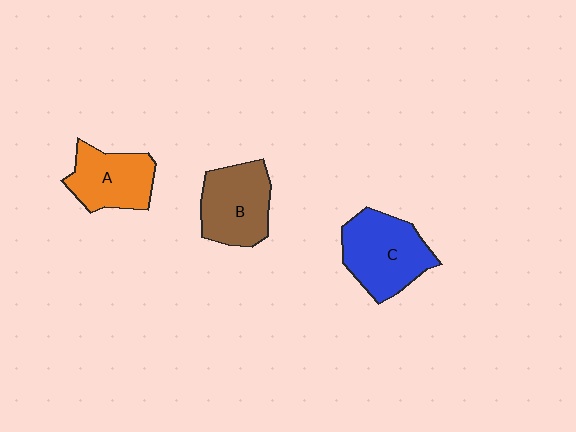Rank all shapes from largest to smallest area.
From largest to smallest: C (blue), B (brown), A (orange).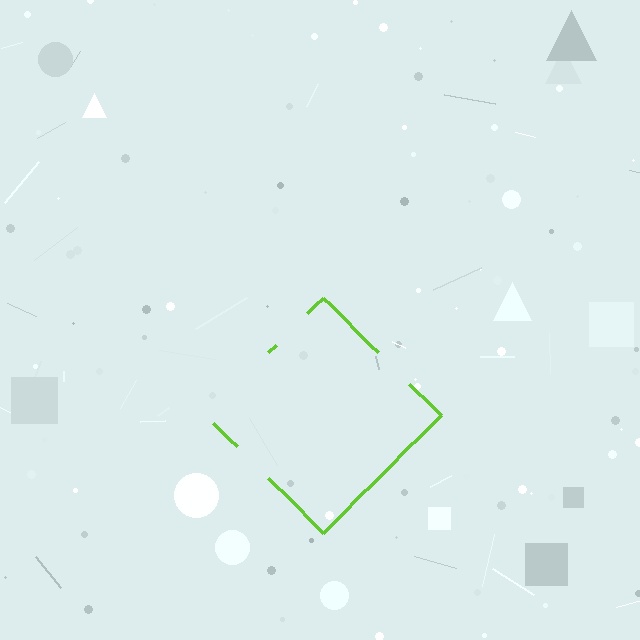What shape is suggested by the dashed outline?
The dashed outline suggests a diamond.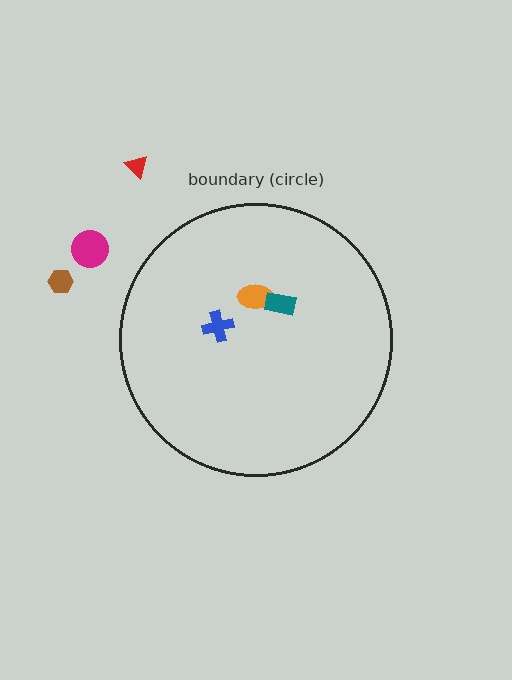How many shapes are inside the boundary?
3 inside, 3 outside.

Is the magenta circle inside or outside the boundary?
Outside.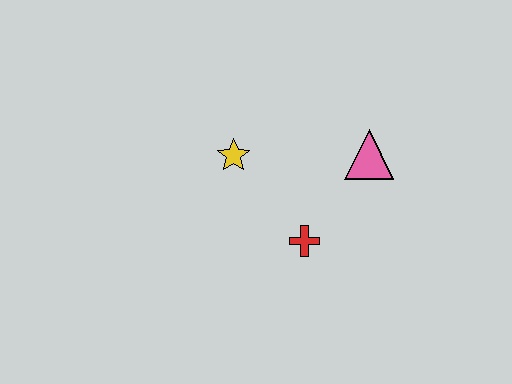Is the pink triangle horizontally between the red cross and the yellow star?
No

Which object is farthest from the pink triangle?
The yellow star is farthest from the pink triangle.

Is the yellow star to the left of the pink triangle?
Yes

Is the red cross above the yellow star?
No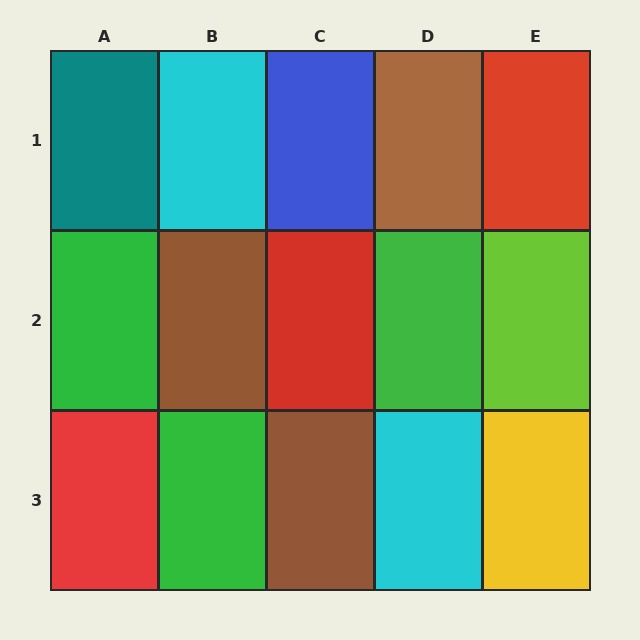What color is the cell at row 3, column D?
Cyan.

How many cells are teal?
1 cell is teal.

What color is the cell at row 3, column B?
Green.